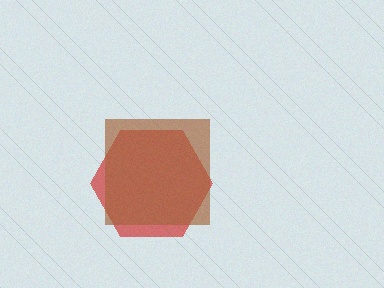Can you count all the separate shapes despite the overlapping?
Yes, there are 2 separate shapes.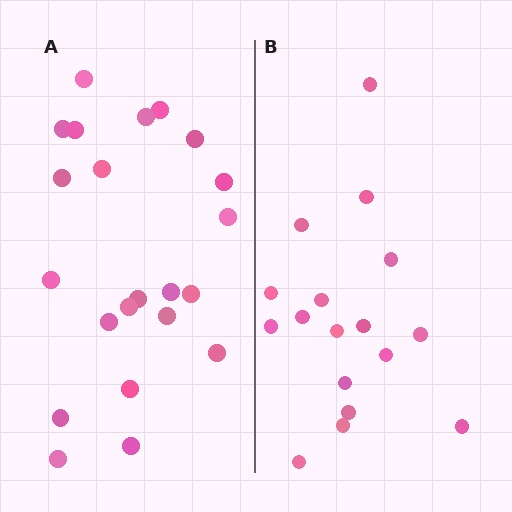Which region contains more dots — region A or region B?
Region A (the left region) has more dots.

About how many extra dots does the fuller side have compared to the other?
Region A has about 5 more dots than region B.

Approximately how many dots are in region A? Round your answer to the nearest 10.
About 20 dots. (The exact count is 22, which rounds to 20.)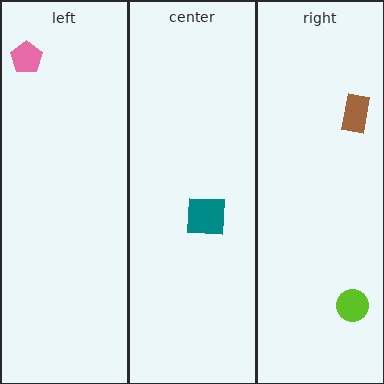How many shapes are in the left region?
1.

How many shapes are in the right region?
2.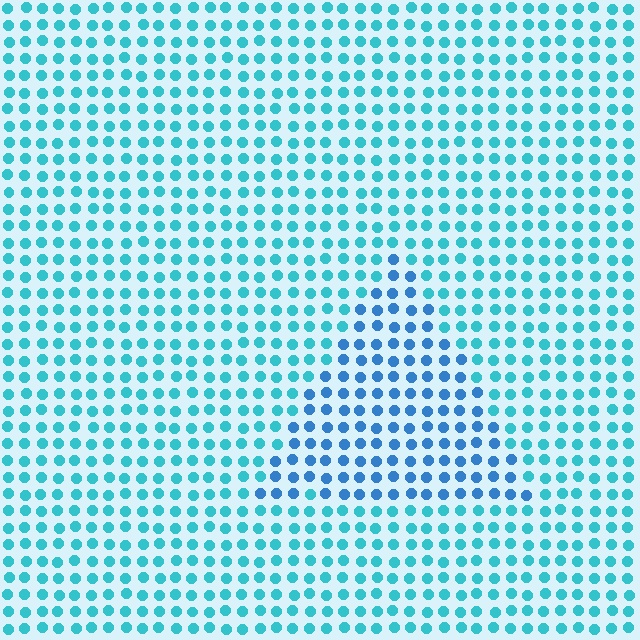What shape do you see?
I see a triangle.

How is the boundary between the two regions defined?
The boundary is defined purely by a slight shift in hue (about 27 degrees). Spacing, size, and orientation are identical on both sides.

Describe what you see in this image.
The image is filled with small cyan elements in a uniform arrangement. A triangle-shaped region is visible where the elements are tinted to a slightly different hue, forming a subtle color boundary.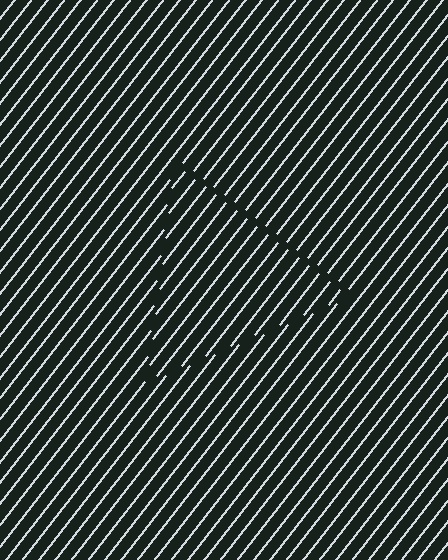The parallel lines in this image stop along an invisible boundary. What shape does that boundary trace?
An illusory triangle. The interior of the shape contains the same grating, shifted by half a period — the contour is defined by the phase discontinuity where line-ends from the inner and outer gratings abut.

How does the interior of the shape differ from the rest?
The interior of the shape contains the same grating, shifted by half a period — the contour is defined by the phase discontinuity where line-ends from the inner and outer gratings abut.